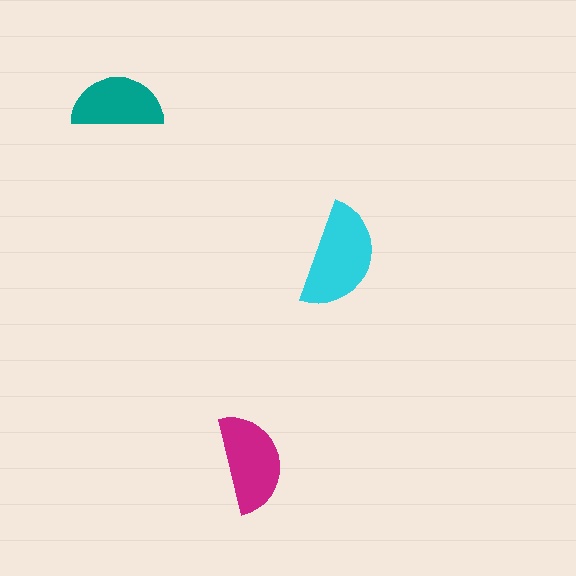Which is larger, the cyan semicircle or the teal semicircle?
The cyan one.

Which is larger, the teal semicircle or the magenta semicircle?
The magenta one.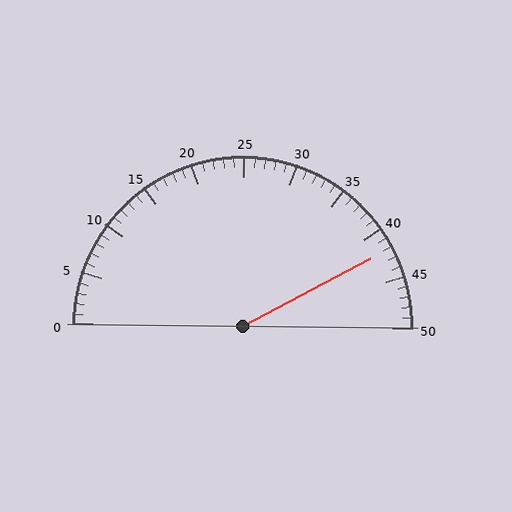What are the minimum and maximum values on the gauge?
The gauge ranges from 0 to 50.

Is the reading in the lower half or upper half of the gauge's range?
The reading is in the upper half of the range (0 to 50).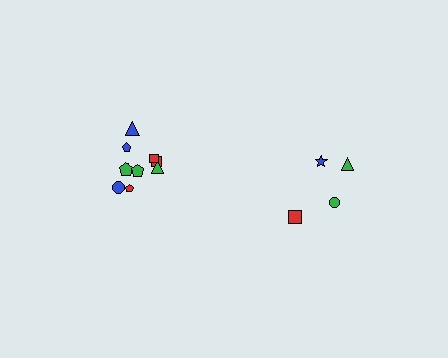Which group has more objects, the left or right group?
The left group.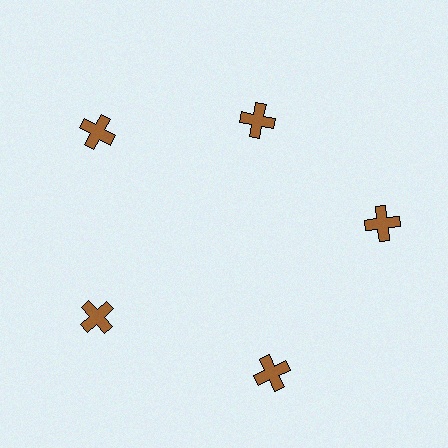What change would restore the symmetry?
The symmetry would be restored by moving it outward, back onto the ring so that all 5 crosses sit at equal angles and equal distance from the center.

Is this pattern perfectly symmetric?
No. The 5 brown crosses are arranged in a ring, but one element near the 1 o'clock position is pulled inward toward the center, breaking the 5-fold rotational symmetry.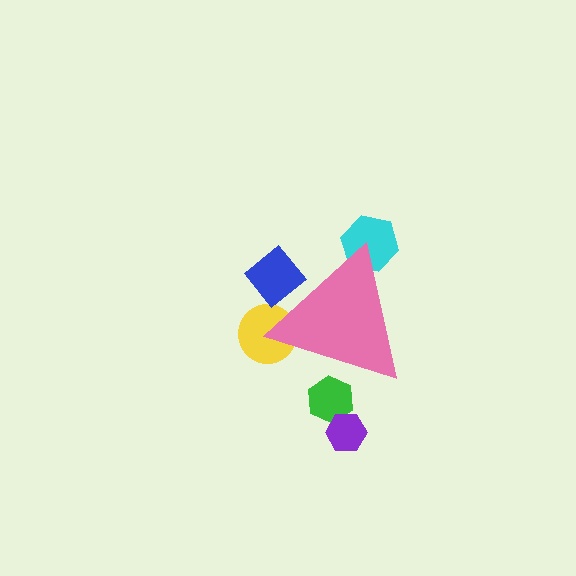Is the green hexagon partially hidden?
Yes, the green hexagon is partially hidden behind the pink triangle.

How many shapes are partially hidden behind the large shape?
4 shapes are partially hidden.